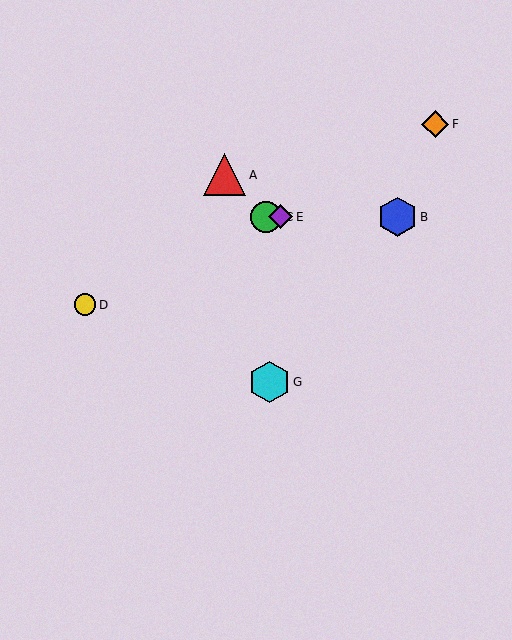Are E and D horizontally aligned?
No, E is at y≈217 and D is at y≈305.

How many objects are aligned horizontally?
3 objects (B, C, E) are aligned horizontally.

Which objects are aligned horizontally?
Objects B, C, E are aligned horizontally.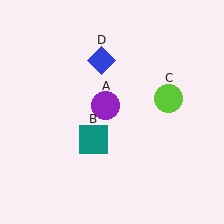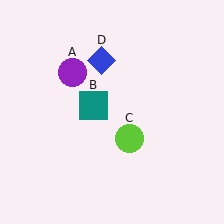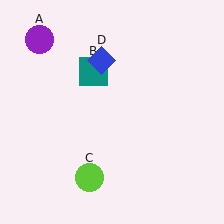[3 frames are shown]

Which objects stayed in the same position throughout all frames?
Blue diamond (object D) remained stationary.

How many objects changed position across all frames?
3 objects changed position: purple circle (object A), teal square (object B), lime circle (object C).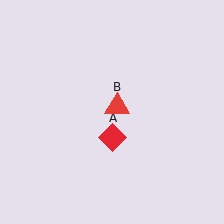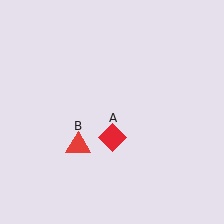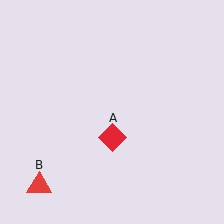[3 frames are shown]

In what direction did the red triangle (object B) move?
The red triangle (object B) moved down and to the left.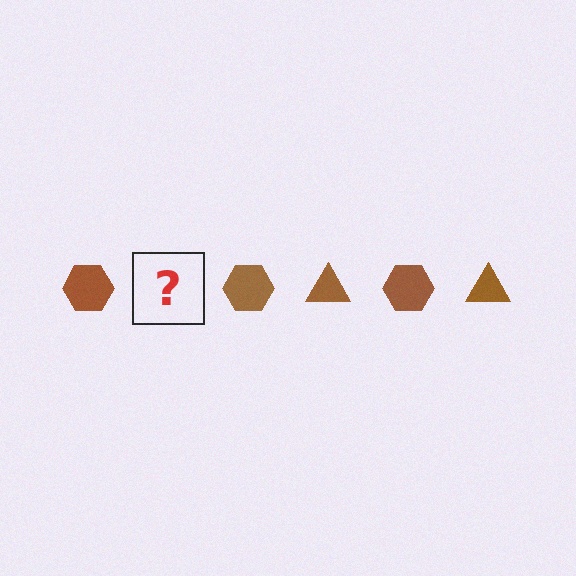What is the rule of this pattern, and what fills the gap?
The rule is that the pattern cycles through hexagon, triangle shapes in brown. The gap should be filled with a brown triangle.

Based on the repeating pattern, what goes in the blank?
The blank should be a brown triangle.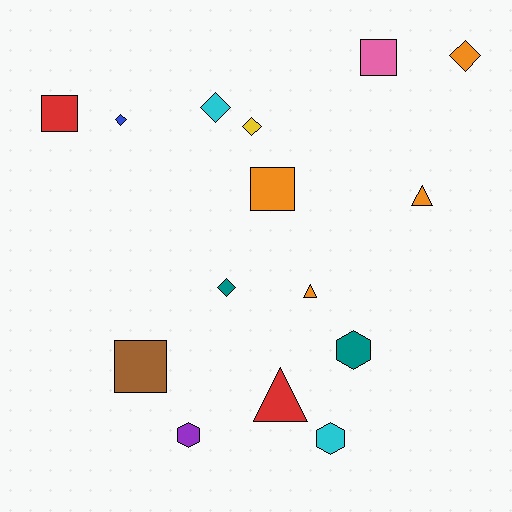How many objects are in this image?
There are 15 objects.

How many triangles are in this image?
There are 3 triangles.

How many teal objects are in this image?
There are 2 teal objects.